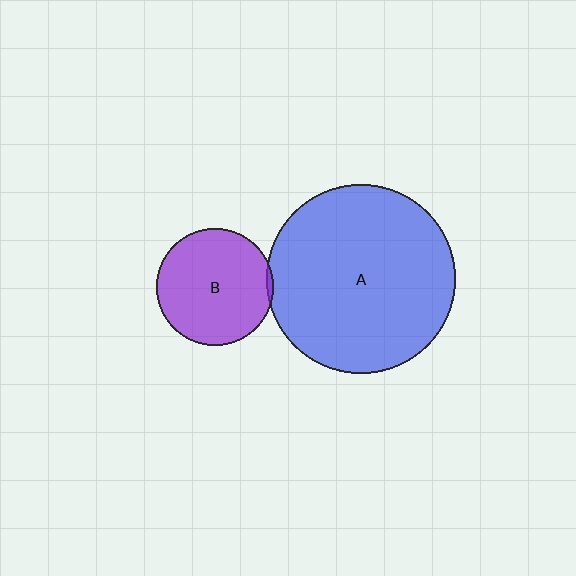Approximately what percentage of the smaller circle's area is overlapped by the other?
Approximately 5%.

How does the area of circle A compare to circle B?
Approximately 2.6 times.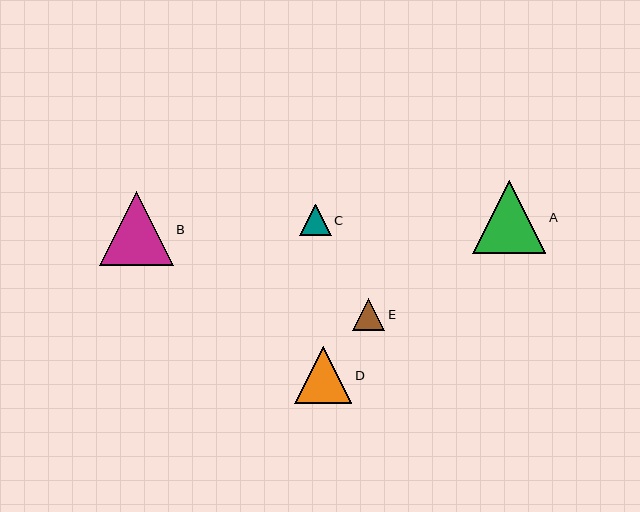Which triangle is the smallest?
Triangle C is the smallest with a size of approximately 31 pixels.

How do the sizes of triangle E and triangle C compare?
Triangle E and triangle C are approximately the same size.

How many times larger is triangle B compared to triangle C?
Triangle B is approximately 2.3 times the size of triangle C.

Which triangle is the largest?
Triangle B is the largest with a size of approximately 74 pixels.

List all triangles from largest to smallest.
From largest to smallest: B, A, D, E, C.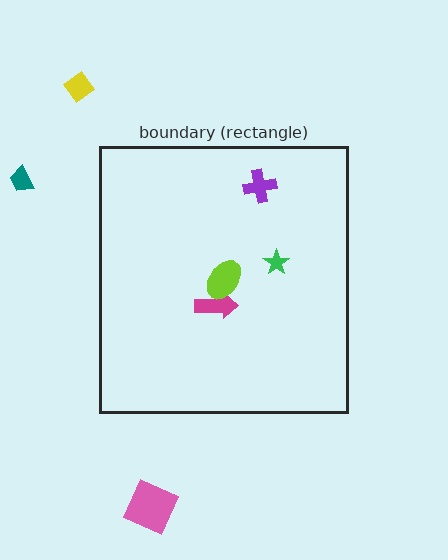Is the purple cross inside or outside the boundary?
Inside.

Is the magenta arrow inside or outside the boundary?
Inside.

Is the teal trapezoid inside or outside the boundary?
Outside.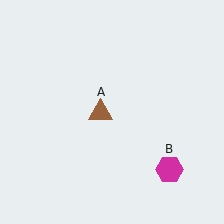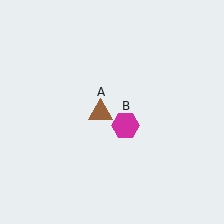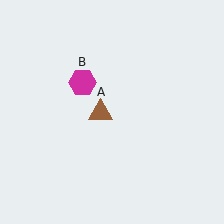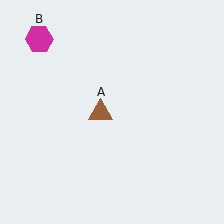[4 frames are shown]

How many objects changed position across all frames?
1 object changed position: magenta hexagon (object B).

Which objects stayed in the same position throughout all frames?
Brown triangle (object A) remained stationary.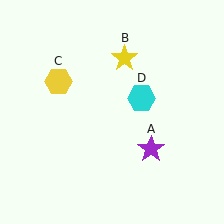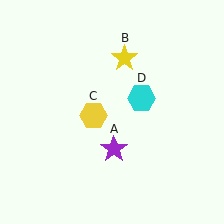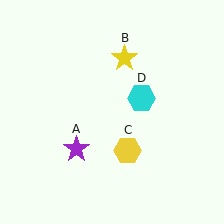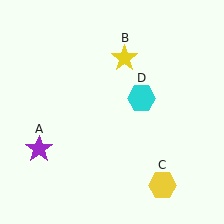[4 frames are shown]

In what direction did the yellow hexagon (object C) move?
The yellow hexagon (object C) moved down and to the right.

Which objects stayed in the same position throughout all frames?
Yellow star (object B) and cyan hexagon (object D) remained stationary.